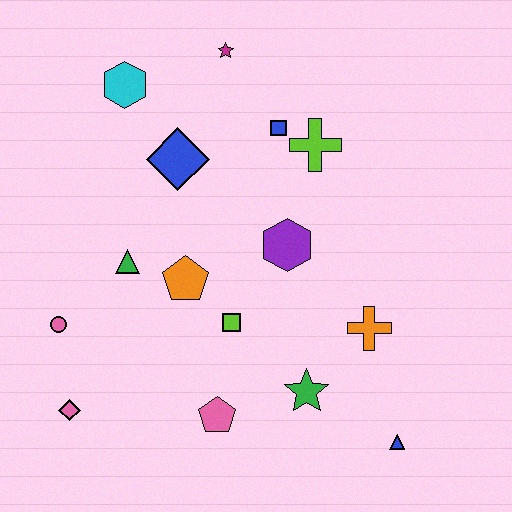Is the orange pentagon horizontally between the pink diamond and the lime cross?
Yes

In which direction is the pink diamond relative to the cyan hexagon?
The pink diamond is below the cyan hexagon.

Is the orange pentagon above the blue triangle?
Yes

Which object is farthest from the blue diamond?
The blue triangle is farthest from the blue diamond.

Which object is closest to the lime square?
The orange pentagon is closest to the lime square.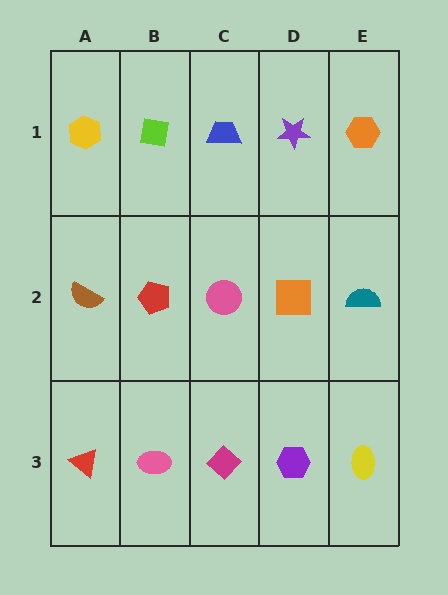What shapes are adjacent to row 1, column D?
An orange square (row 2, column D), a blue trapezoid (row 1, column C), an orange hexagon (row 1, column E).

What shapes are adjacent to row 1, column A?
A brown semicircle (row 2, column A), a lime square (row 1, column B).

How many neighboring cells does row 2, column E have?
3.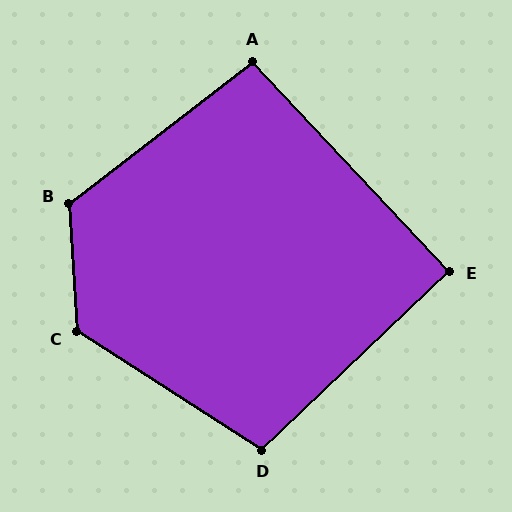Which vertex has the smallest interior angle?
E, at approximately 90 degrees.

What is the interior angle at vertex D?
Approximately 104 degrees (obtuse).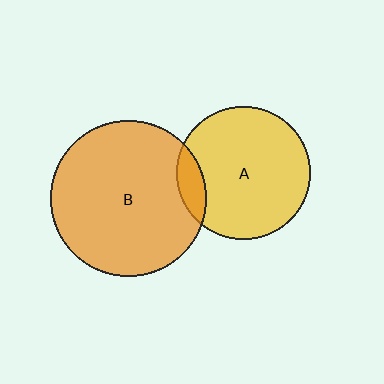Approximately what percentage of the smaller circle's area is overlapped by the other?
Approximately 10%.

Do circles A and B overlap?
Yes.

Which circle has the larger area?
Circle B (orange).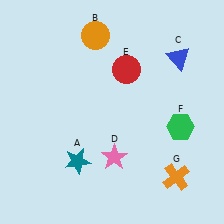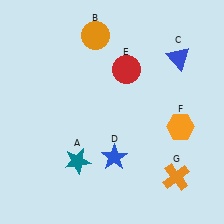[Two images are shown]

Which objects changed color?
D changed from pink to blue. F changed from green to orange.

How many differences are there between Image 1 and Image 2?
There are 2 differences between the two images.